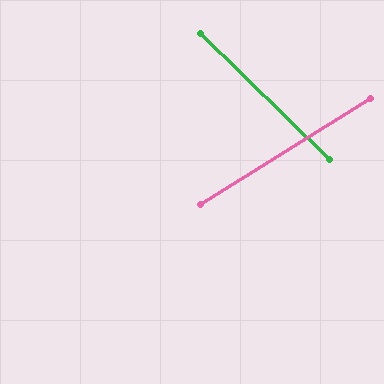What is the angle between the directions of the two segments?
Approximately 76 degrees.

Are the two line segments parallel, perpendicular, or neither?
Neither parallel nor perpendicular — they differ by about 76°.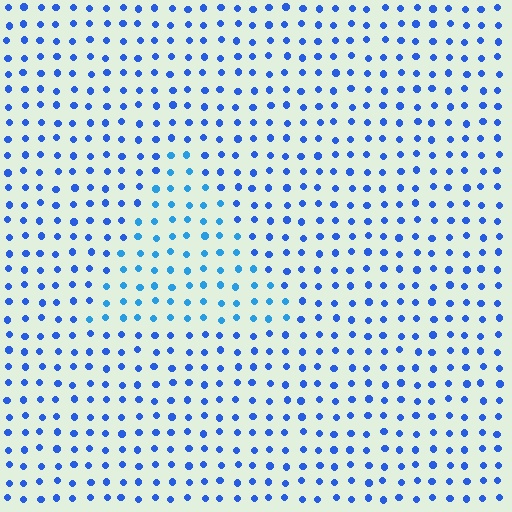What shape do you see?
I see a triangle.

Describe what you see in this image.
The image is filled with small blue elements in a uniform arrangement. A triangle-shaped region is visible where the elements are tinted to a slightly different hue, forming a subtle color boundary.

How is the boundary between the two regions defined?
The boundary is defined purely by a slight shift in hue (about 21 degrees). Spacing, size, and orientation are identical on both sides.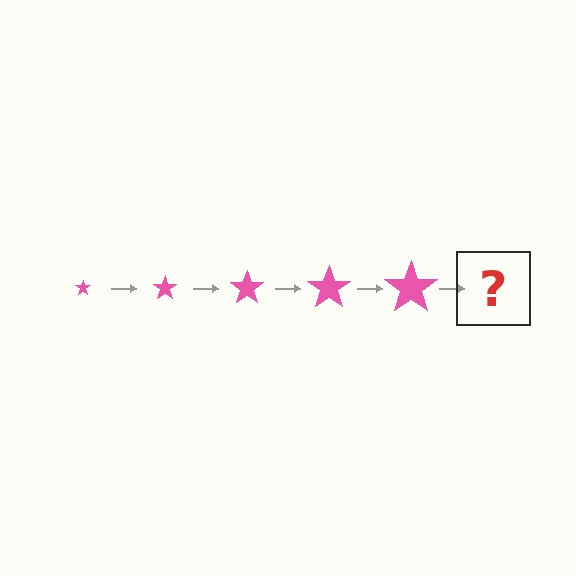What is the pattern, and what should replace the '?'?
The pattern is that the star gets progressively larger each step. The '?' should be a pink star, larger than the previous one.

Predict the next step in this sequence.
The next step is a pink star, larger than the previous one.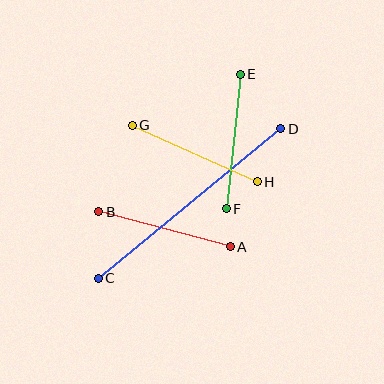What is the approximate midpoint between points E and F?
The midpoint is at approximately (233, 141) pixels.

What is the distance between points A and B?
The distance is approximately 136 pixels.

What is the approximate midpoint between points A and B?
The midpoint is at approximately (164, 229) pixels.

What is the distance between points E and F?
The distance is approximately 135 pixels.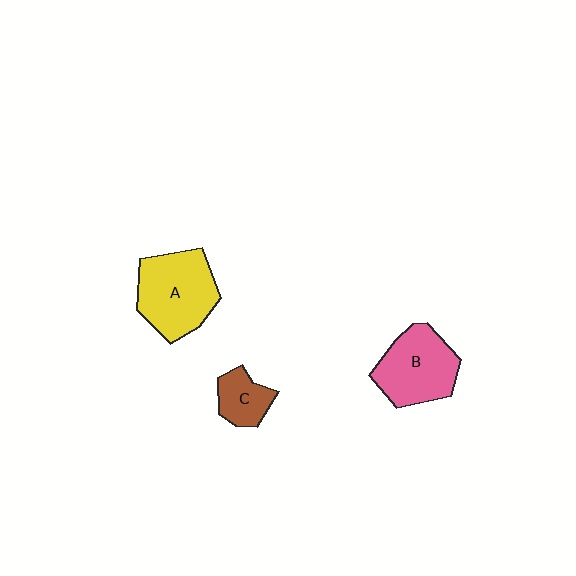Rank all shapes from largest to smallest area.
From largest to smallest: A (yellow), B (pink), C (brown).